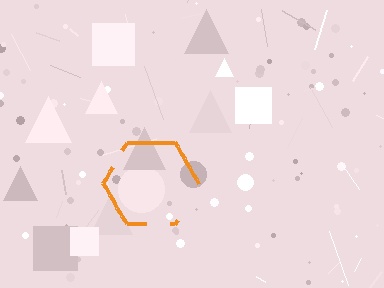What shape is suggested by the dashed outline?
The dashed outline suggests a hexagon.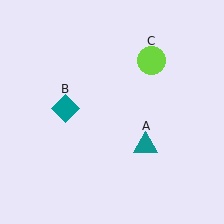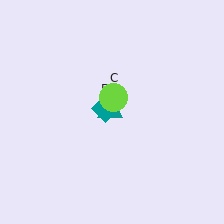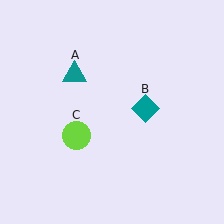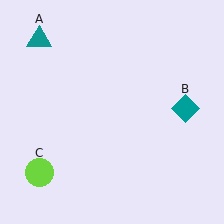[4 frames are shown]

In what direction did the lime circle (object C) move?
The lime circle (object C) moved down and to the left.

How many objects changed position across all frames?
3 objects changed position: teal triangle (object A), teal diamond (object B), lime circle (object C).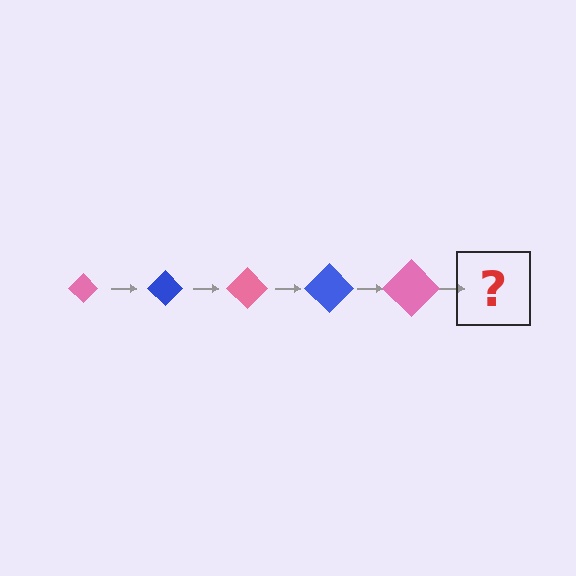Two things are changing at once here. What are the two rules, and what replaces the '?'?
The two rules are that the diamond grows larger each step and the color cycles through pink and blue. The '?' should be a blue diamond, larger than the previous one.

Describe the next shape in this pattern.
It should be a blue diamond, larger than the previous one.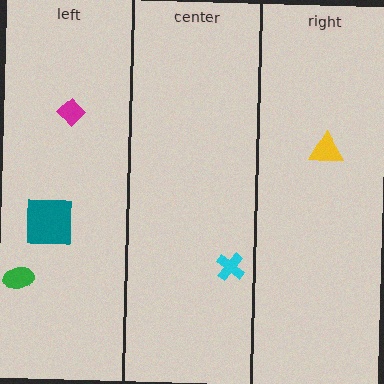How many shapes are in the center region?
1.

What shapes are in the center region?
The cyan cross.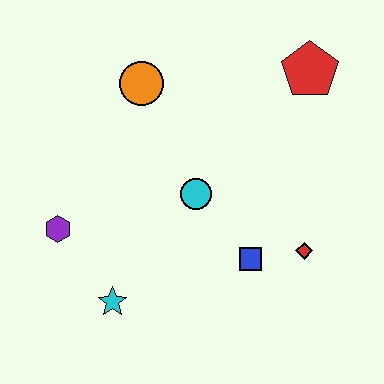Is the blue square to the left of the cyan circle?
No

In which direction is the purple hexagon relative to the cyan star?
The purple hexagon is above the cyan star.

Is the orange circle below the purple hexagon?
No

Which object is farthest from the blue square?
The orange circle is farthest from the blue square.